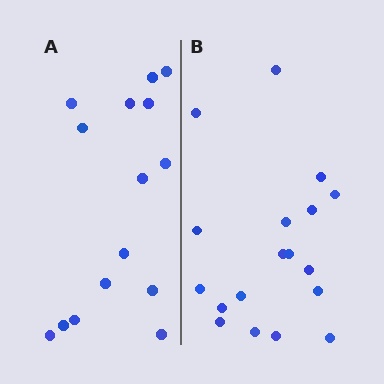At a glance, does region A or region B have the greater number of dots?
Region B (the right region) has more dots.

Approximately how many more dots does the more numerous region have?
Region B has just a few more — roughly 2 or 3 more dots than region A.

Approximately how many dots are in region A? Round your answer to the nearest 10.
About 20 dots. (The exact count is 15, which rounds to 20.)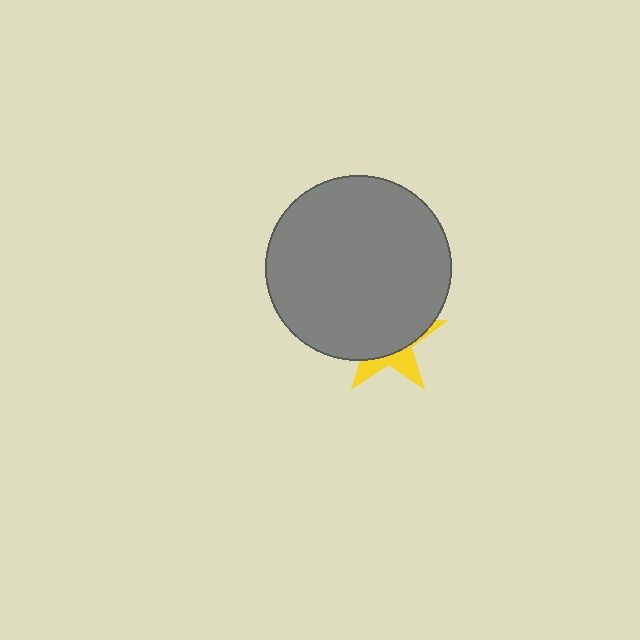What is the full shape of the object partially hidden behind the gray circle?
The partially hidden object is a yellow star.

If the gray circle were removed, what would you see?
You would see the complete yellow star.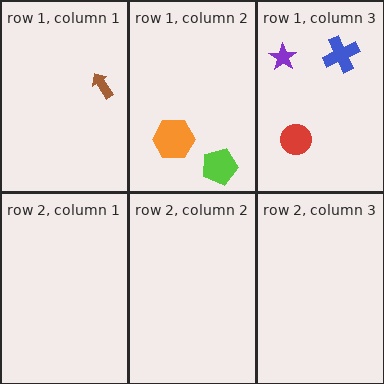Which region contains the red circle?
The row 1, column 3 region.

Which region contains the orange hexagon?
The row 1, column 2 region.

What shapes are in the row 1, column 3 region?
The purple star, the blue cross, the red circle.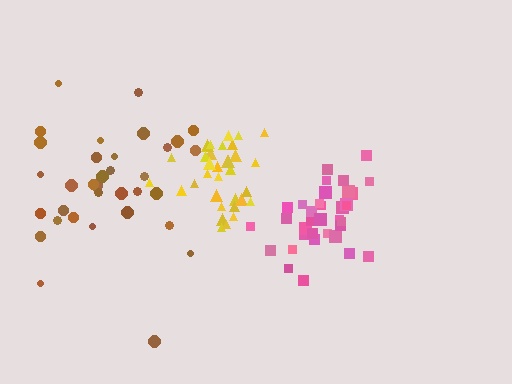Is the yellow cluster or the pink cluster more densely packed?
Pink.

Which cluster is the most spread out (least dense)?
Brown.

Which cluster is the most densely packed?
Pink.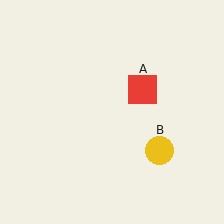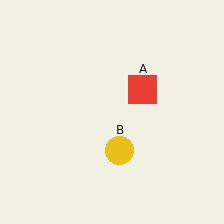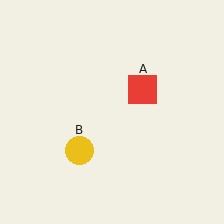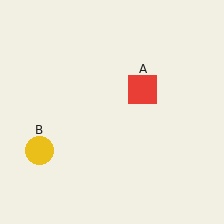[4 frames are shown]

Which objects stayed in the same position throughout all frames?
Red square (object A) remained stationary.